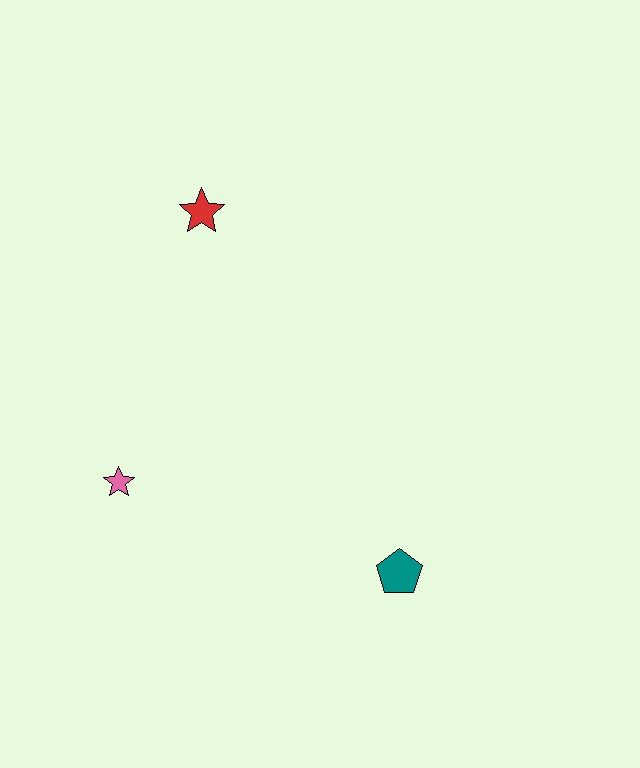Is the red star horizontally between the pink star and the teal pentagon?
Yes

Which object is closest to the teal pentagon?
The pink star is closest to the teal pentagon.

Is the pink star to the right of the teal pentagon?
No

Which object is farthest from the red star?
The teal pentagon is farthest from the red star.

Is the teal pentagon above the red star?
No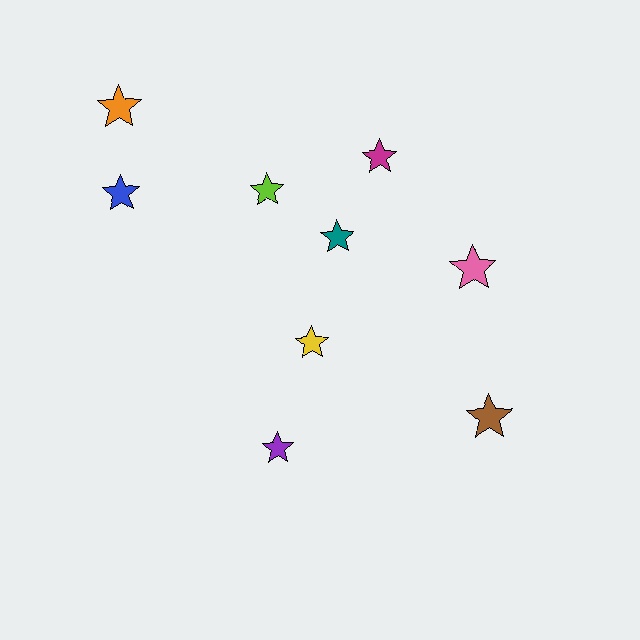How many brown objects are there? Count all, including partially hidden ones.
There is 1 brown object.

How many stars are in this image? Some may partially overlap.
There are 9 stars.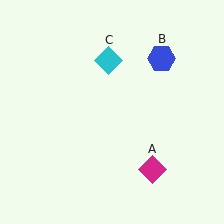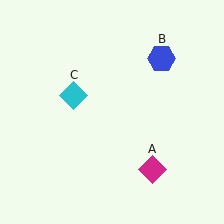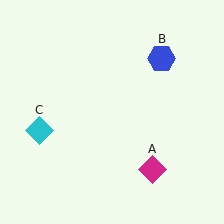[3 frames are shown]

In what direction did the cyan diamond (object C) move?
The cyan diamond (object C) moved down and to the left.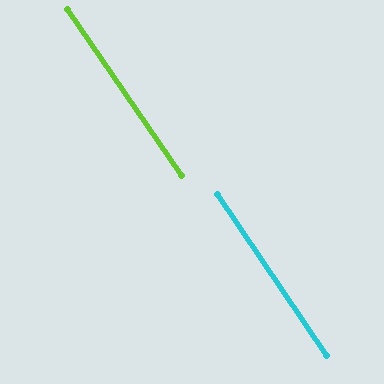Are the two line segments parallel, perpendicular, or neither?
Parallel — their directions differ by only 0.3°.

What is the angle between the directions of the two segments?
Approximately 0 degrees.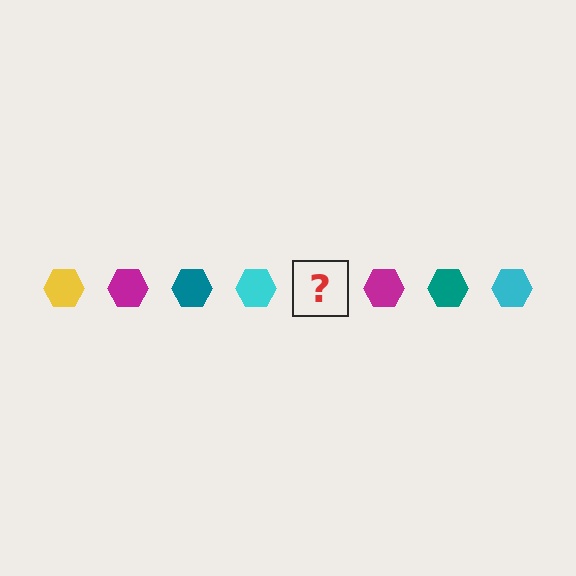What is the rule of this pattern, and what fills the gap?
The rule is that the pattern cycles through yellow, magenta, teal, cyan hexagons. The gap should be filled with a yellow hexagon.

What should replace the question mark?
The question mark should be replaced with a yellow hexagon.